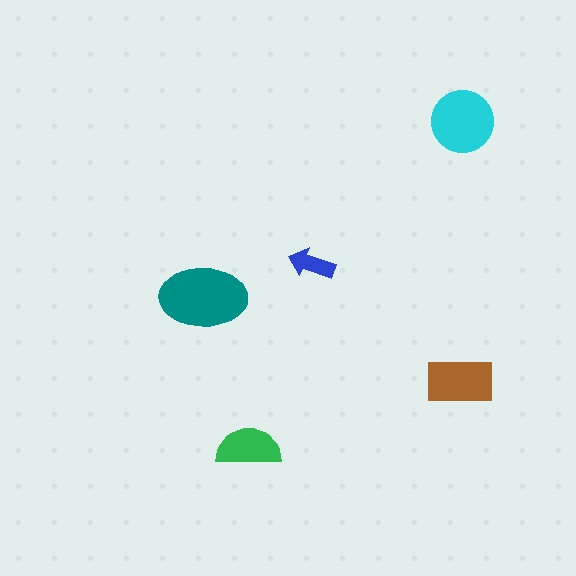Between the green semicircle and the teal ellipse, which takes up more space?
The teal ellipse.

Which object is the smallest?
The blue arrow.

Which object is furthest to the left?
The teal ellipse is leftmost.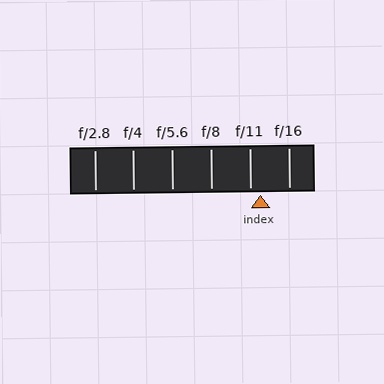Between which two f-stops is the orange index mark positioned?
The index mark is between f/11 and f/16.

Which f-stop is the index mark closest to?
The index mark is closest to f/11.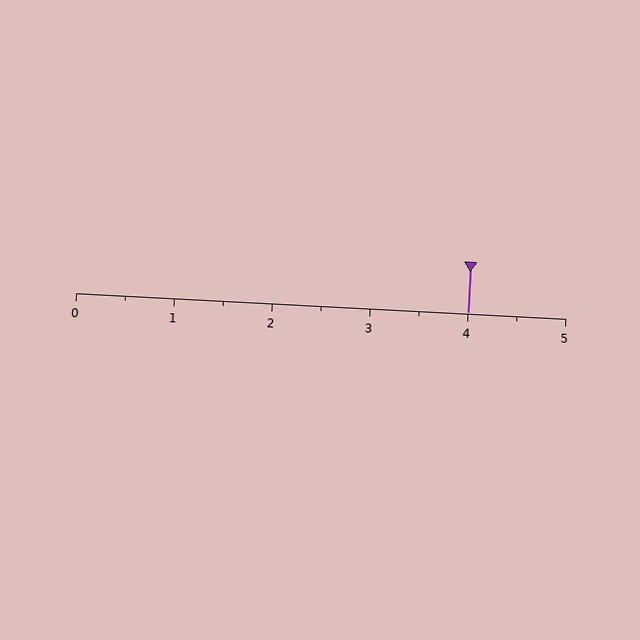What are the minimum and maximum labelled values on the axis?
The axis runs from 0 to 5.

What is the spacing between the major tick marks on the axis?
The major ticks are spaced 1 apart.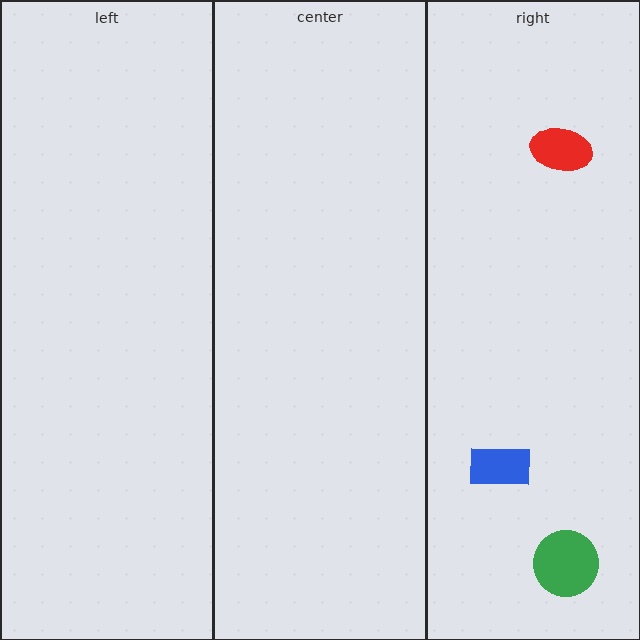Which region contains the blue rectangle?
The right region.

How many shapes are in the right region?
3.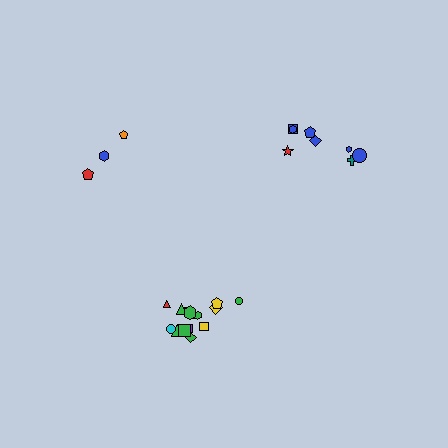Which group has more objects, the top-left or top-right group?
The top-right group.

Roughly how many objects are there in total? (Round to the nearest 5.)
Roughly 25 objects in total.